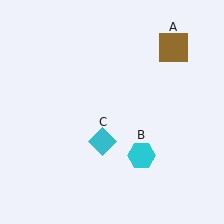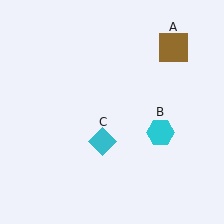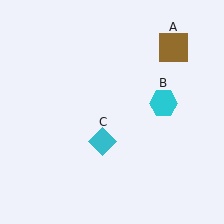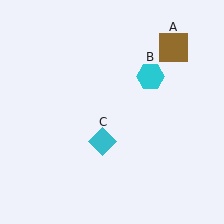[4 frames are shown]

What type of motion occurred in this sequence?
The cyan hexagon (object B) rotated counterclockwise around the center of the scene.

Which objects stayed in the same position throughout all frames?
Brown square (object A) and cyan diamond (object C) remained stationary.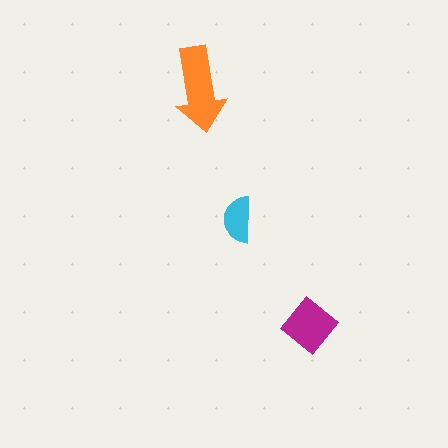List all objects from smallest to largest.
The cyan semicircle, the magenta diamond, the orange arrow.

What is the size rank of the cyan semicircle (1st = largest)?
3rd.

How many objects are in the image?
There are 3 objects in the image.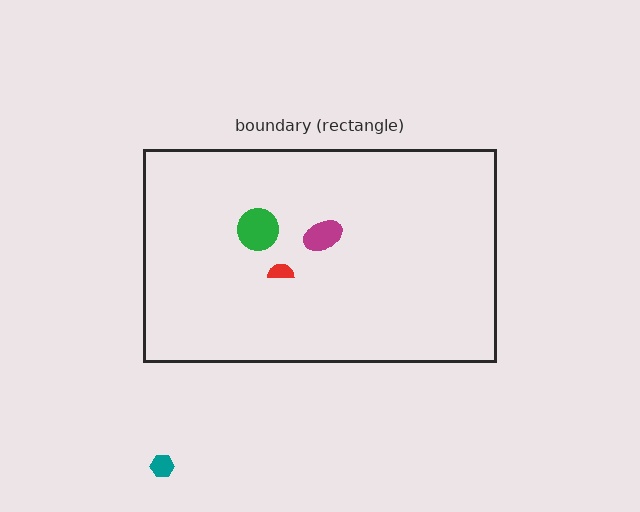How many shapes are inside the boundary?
3 inside, 1 outside.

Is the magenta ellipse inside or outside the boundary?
Inside.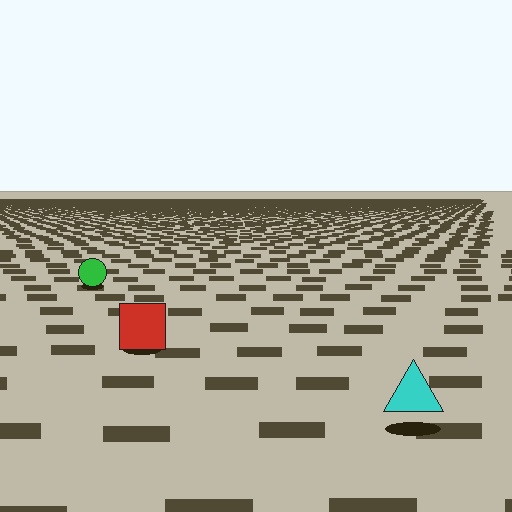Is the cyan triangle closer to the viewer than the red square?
Yes. The cyan triangle is closer — you can tell from the texture gradient: the ground texture is coarser near it.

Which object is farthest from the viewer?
The green circle is farthest from the viewer. It appears smaller and the ground texture around it is denser.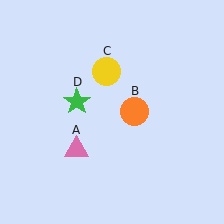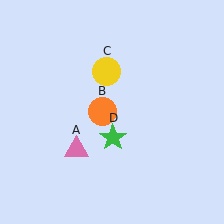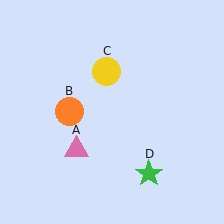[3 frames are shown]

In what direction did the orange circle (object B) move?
The orange circle (object B) moved left.